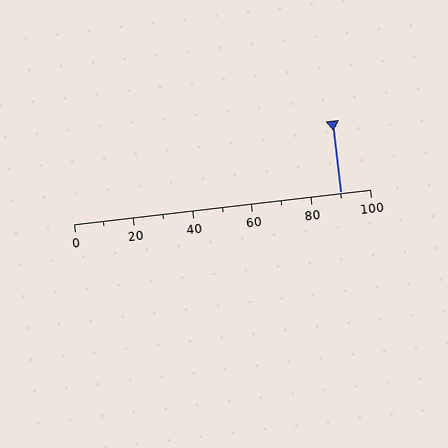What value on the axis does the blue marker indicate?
The marker indicates approximately 90.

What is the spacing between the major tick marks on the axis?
The major ticks are spaced 20 apart.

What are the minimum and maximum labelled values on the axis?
The axis runs from 0 to 100.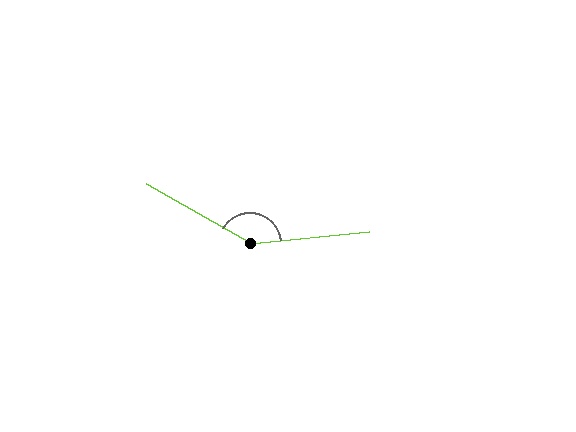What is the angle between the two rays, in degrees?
Approximately 144 degrees.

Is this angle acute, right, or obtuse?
It is obtuse.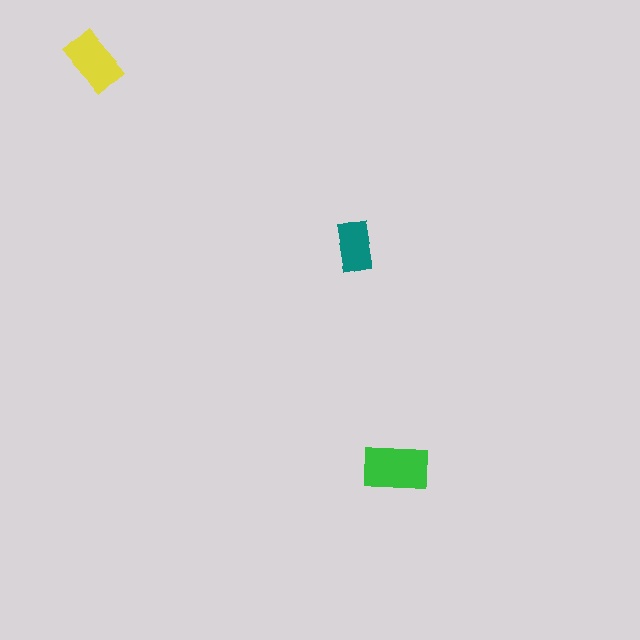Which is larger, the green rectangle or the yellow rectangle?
The green one.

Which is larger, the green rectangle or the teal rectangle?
The green one.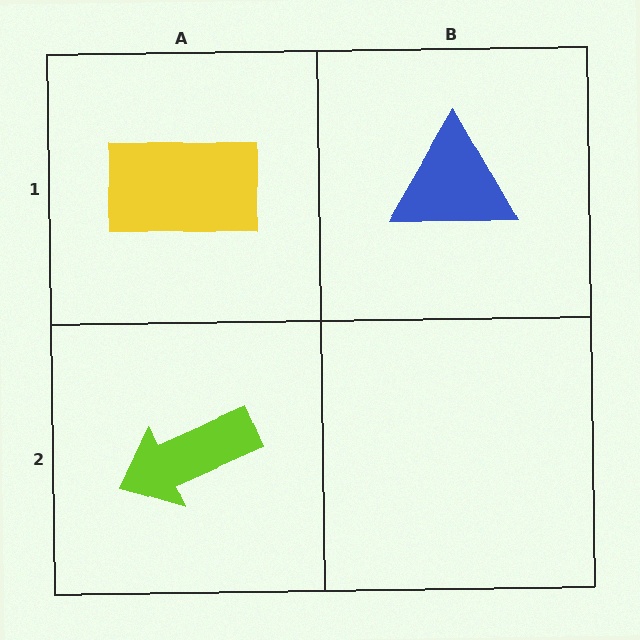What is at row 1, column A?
A yellow rectangle.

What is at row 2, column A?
A lime arrow.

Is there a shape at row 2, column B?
No, that cell is empty.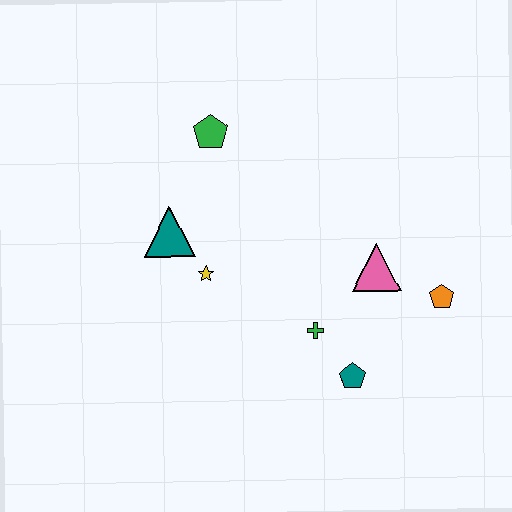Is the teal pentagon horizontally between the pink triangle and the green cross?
Yes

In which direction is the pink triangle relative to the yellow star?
The pink triangle is to the right of the yellow star.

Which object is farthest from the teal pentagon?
The green pentagon is farthest from the teal pentagon.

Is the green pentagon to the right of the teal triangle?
Yes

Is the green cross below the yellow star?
Yes